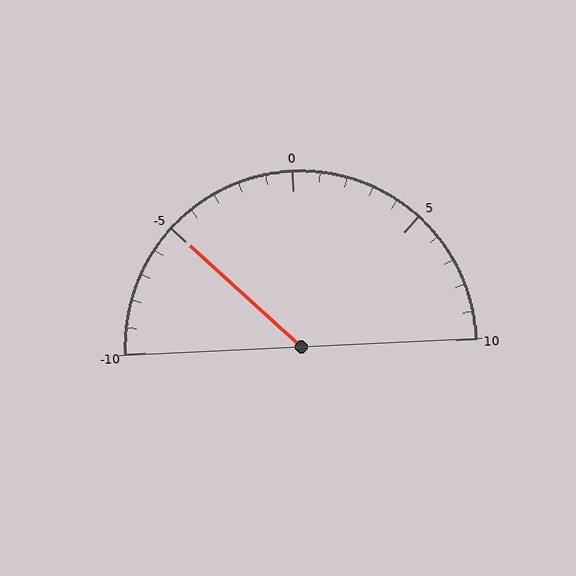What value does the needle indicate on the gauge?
The needle indicates approximately -5.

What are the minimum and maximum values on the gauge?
The gauge ranges from -10 to 10.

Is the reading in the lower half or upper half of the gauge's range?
The reading is in the lower half of the range (-10 to 10).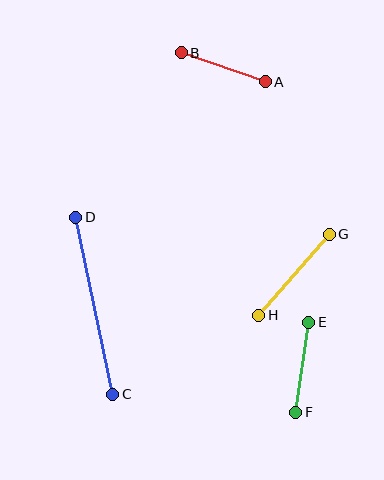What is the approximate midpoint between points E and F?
The midpoint is at approximately (302, 367) pixels.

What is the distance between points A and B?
The distance is approximately 89 pixels.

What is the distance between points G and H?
The distance is approximately 107 pixels.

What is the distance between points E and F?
The distance is approximately 91 pixels.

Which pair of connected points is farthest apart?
Points C and D are farthest apart.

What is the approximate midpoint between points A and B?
The midpoint is at approximately (223, 67) pixels.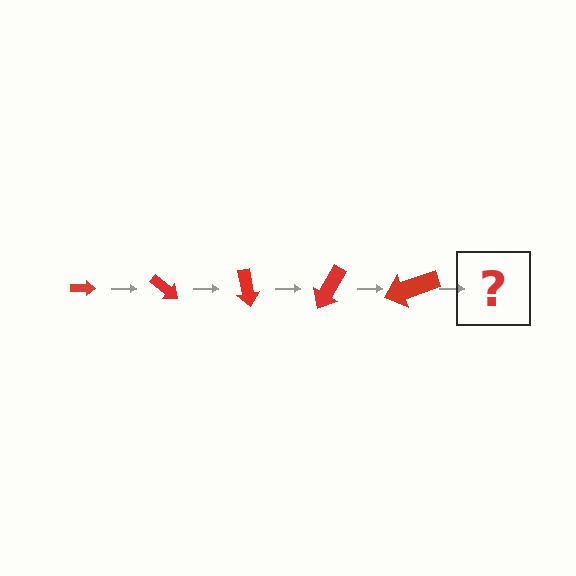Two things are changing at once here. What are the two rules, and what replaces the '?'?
The two rules are that the arrow grows larger each step and it rotates 40 degrees each step. The '?' should be an arrow, larger than the previous one and rotated 200 degrees from the start.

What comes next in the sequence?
The next element should be an arrow, larger than the previous one and rotated 200 degrees from the start.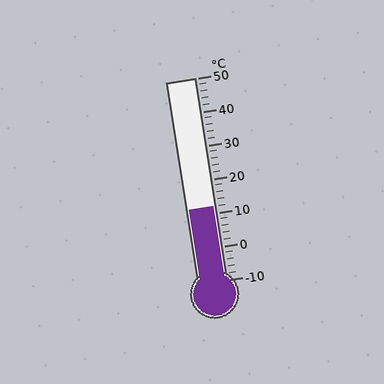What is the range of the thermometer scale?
The thermometer scale ranges from -10°C to 50°C.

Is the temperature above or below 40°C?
The temperature is below 40°C.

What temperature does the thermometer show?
The thermometer shows approximately 12°C.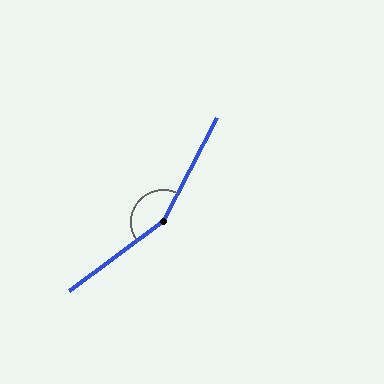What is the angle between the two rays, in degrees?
Approximately 153 degrees.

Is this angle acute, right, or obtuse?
It is obtuse.